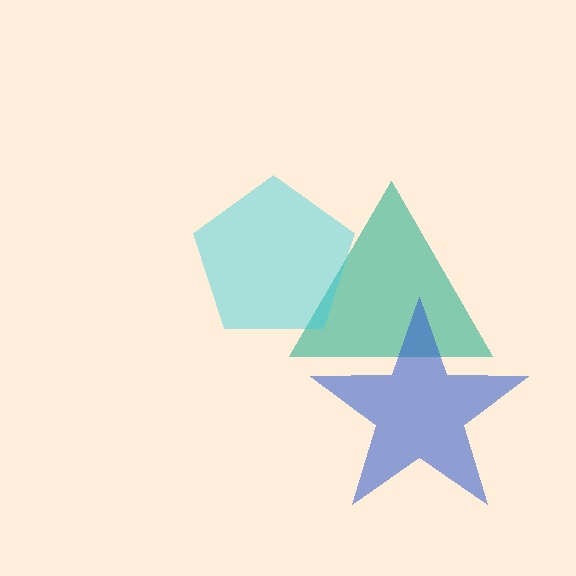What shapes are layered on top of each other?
The layered shapes are: a teal triangle, a cyan pentagon, a blue star.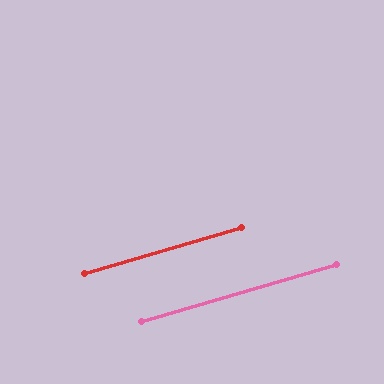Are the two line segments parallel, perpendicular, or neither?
Parallel — their directions differ by only 0.2°.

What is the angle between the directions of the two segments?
Approximately 0 degrees.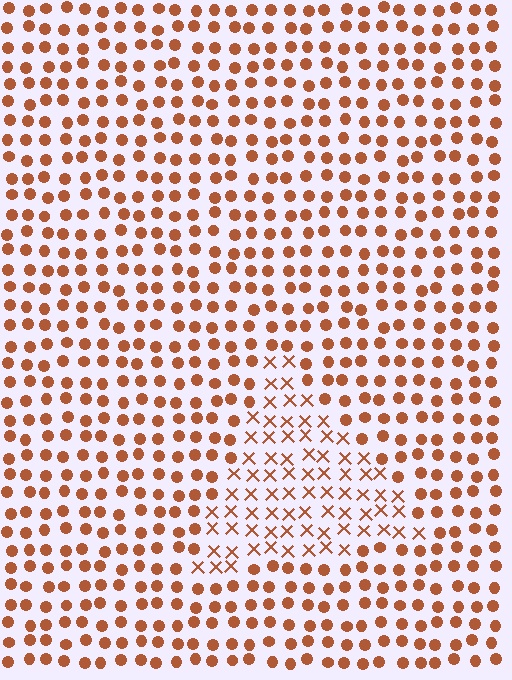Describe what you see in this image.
The image is filled with small brown elements arranged in a uniform grid. A triangle-shaped region contains X marks, while the surrounding area contains circles. The boundary is defined purely by the change in element shape.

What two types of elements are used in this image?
The image uses X marks inside the triangle region and circles outside it.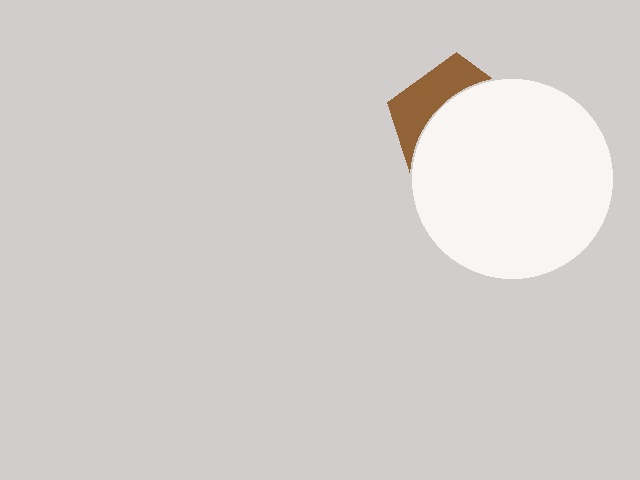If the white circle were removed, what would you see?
You would see the complete brown pentagon.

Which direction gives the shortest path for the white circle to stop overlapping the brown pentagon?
Moving toward the lower-right gives the shortest separation.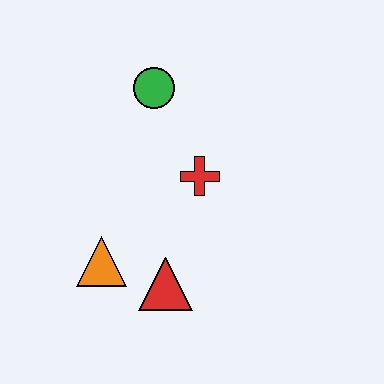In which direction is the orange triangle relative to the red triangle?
The orange triangle is to the left of the red triangle.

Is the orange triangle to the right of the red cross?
No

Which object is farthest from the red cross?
The orange triangle is farthest from the red cross.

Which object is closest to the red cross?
The green circle is closest to the red cross.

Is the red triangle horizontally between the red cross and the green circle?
Yes